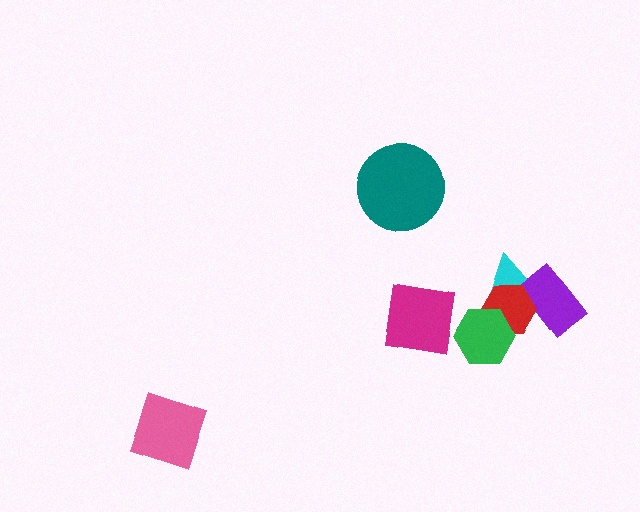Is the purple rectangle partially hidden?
Yes, it is partially covered by another shape.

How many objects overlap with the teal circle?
0 objects overlap with the teal circle.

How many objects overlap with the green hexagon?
2 objects overlap with the green hexagon.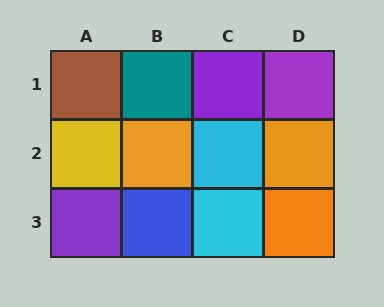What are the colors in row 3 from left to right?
Purple, blue, cyan, orange.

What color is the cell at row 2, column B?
Orange.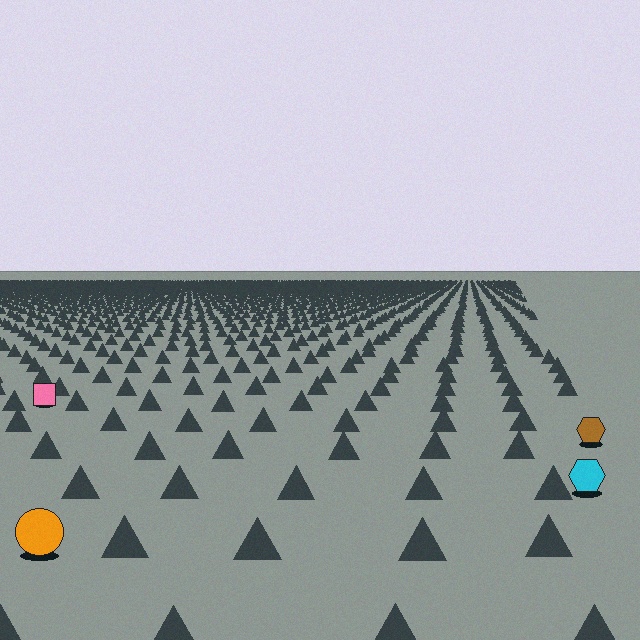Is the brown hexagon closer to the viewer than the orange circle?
No. The orange circle is closer — you can tell from the texture gradient: the ground texture is coarser near it.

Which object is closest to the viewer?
The orange circle is closest. The texture marks near it are larger and more spread out.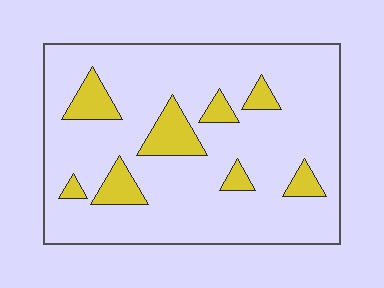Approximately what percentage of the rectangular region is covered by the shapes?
Approximately 15%.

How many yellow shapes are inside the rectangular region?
8.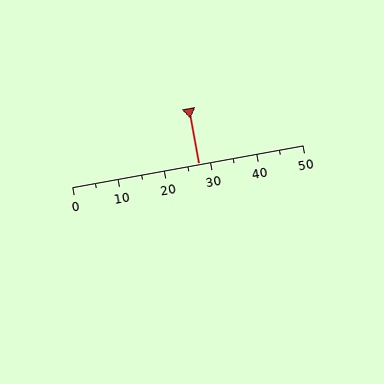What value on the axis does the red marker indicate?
The marker indicates approximately 27.5.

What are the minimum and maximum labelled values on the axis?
The axis runs from 0 to 50.